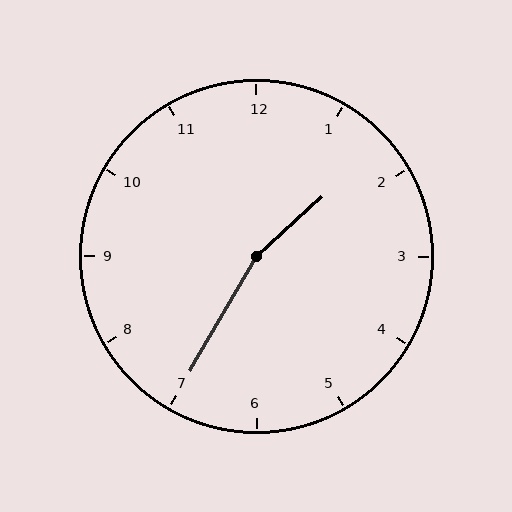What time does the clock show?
1:35.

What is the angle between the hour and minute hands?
Approximately 162 degrees.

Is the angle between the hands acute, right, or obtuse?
It is obtuse.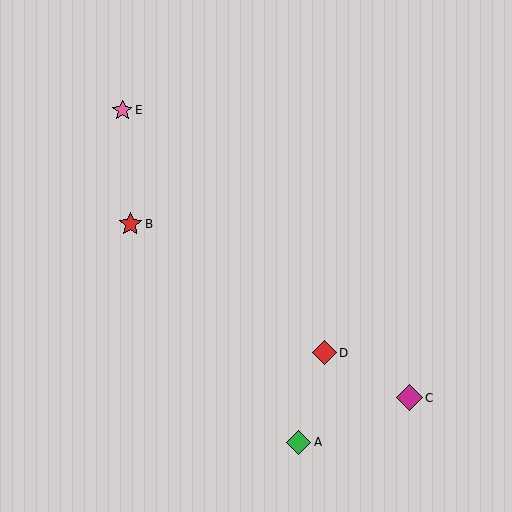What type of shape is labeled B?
Shape B is a red star.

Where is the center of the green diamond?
The center of the green diamond is at (299, 442).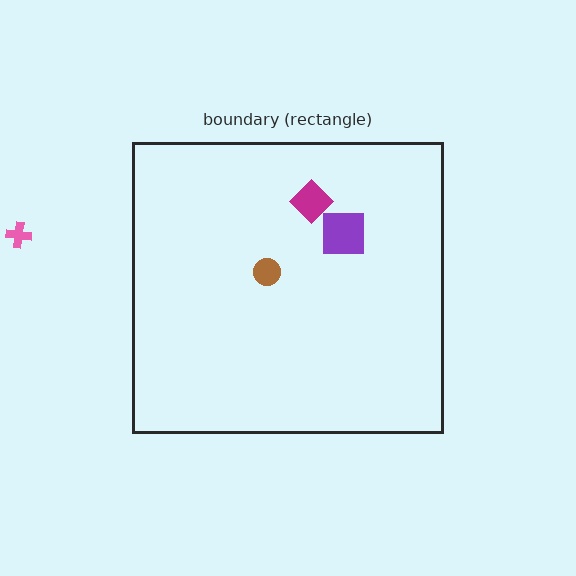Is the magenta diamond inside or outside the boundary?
Inside.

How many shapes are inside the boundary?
3 inside, 1 outside.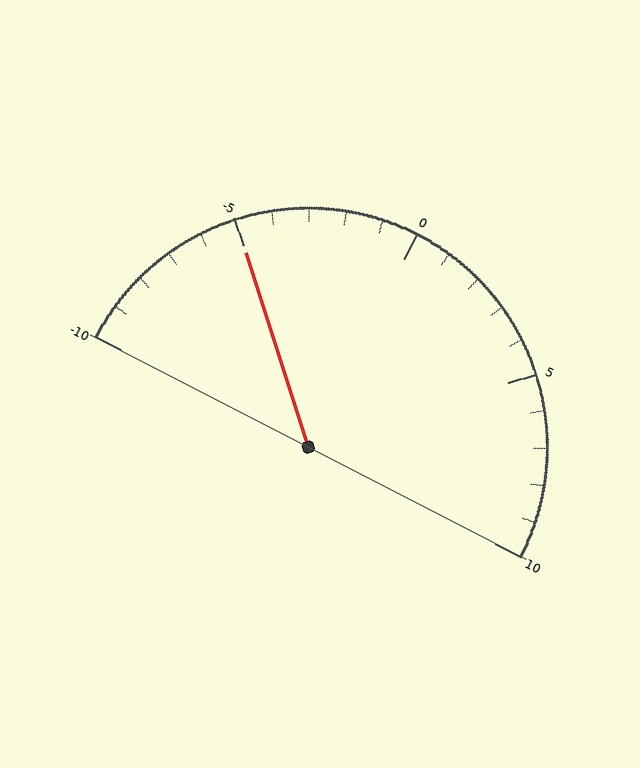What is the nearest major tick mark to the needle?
The nearest major tick mark is -5.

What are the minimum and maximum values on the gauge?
The gauge ranges from -10 to 10.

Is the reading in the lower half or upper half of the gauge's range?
The reading is in the lower half of the range (-10 to 10).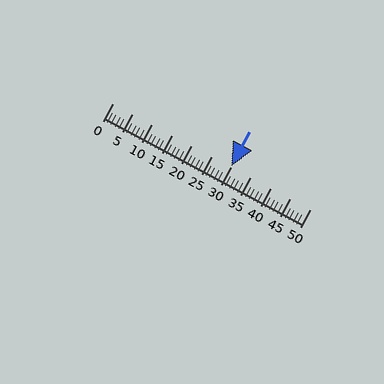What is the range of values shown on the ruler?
The ruler shows values from 0 to 50.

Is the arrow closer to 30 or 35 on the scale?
The arrow is closer to 30.